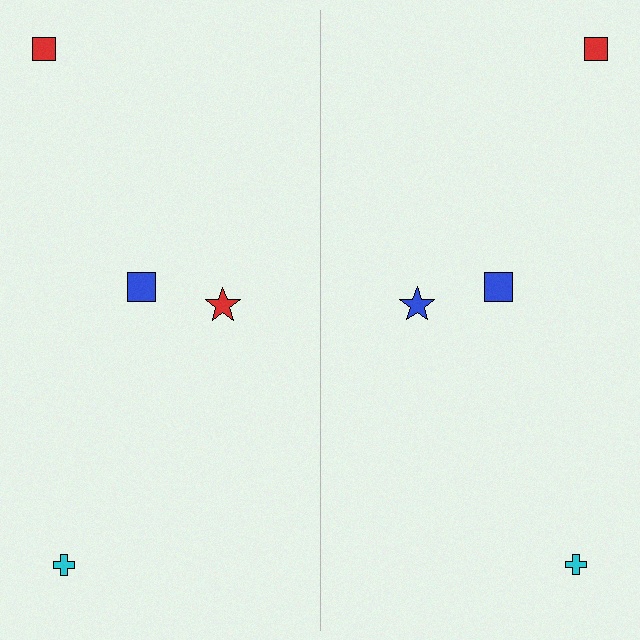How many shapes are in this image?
There are 8 shapes in this image.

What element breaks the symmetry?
The blue star on the right side breaks the symmetry — its mirror counterpart is red.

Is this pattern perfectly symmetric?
No, the pattern is not perfectly symmetric. The blue star on the right side breaks the symmetry — its mirror counterpart is red.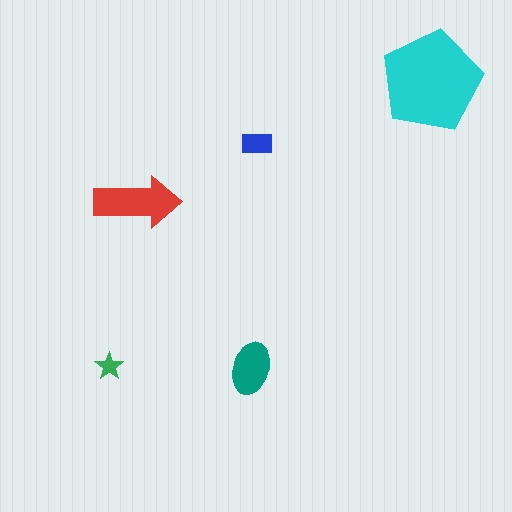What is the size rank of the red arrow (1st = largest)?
2nd.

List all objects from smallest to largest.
The green star, the blue rectangle, the teal ellipse, the red arrow, the cyan pentagon.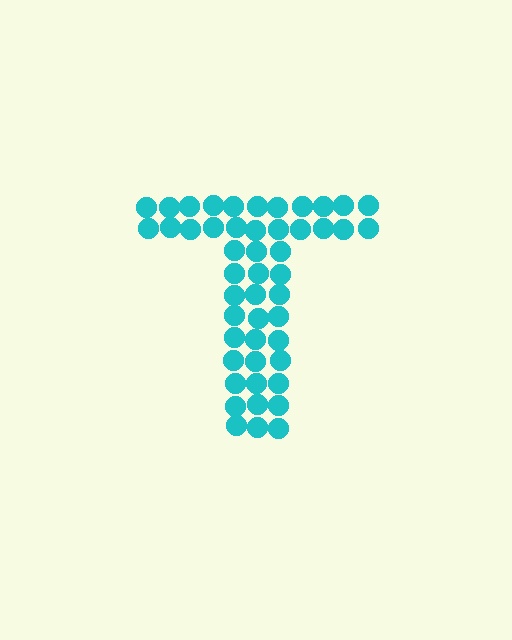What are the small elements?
The small elements are circles.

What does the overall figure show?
The overall figure shows the letter T.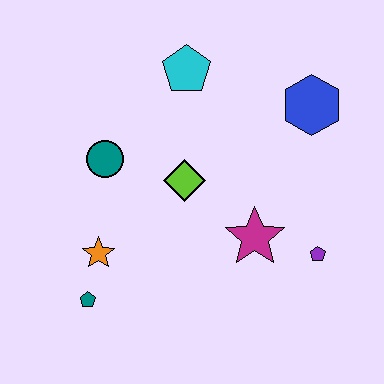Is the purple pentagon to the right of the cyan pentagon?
Yes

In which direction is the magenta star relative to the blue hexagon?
The magenta star is below the blue hexagon.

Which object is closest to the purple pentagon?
The magenta star is closest to the purple pentagon.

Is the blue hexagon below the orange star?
No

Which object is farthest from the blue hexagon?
The teal pentagon is farthest from the blue hexagon.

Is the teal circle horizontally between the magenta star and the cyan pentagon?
No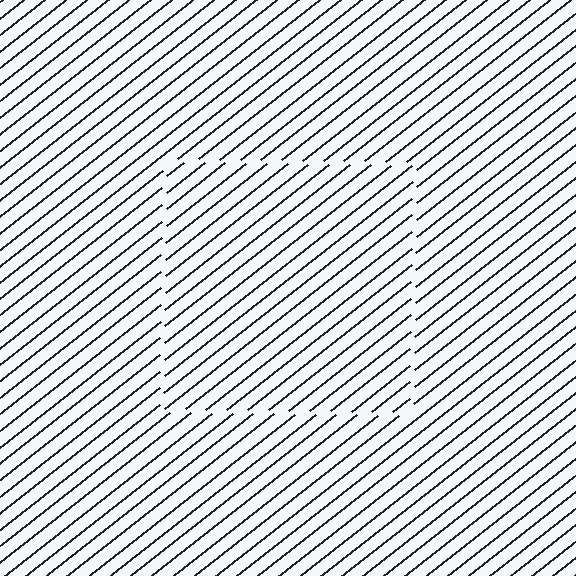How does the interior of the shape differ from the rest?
The interior of the shape contains the same grating, shifted by half a period — the contour is defined by the phase discontinuity where line-ends from the inner and outer gratings abut.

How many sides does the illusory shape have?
4 sides — the line-ends trace a square.